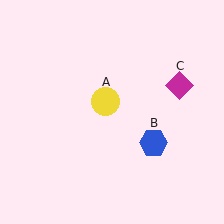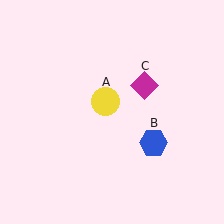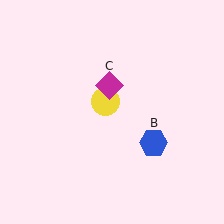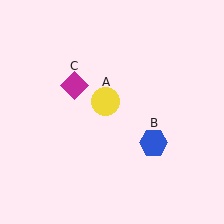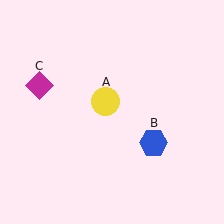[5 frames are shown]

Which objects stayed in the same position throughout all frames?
Yellow circle (object A) and blue hexagon (object B) remained stationary.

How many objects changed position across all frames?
1 object changed position: magenta diamond (object C).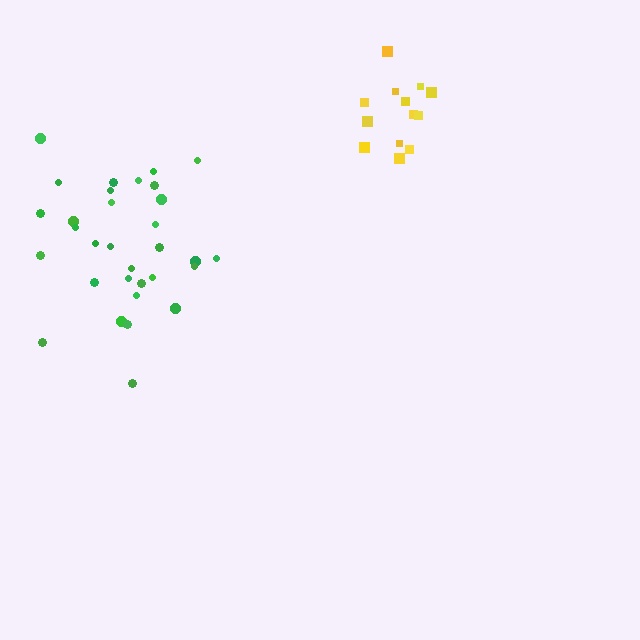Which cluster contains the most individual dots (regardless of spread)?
Green (32).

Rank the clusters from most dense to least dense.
yellow, green.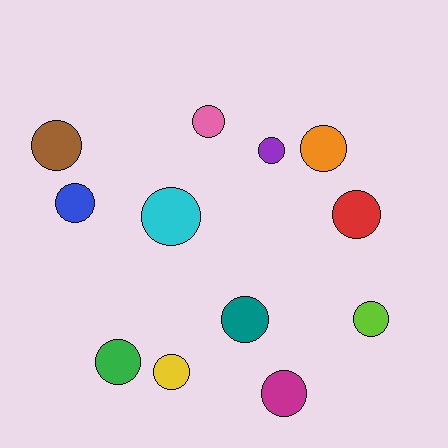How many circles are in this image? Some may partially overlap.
There are 12 circles.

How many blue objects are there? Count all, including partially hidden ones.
There is 1 blue object.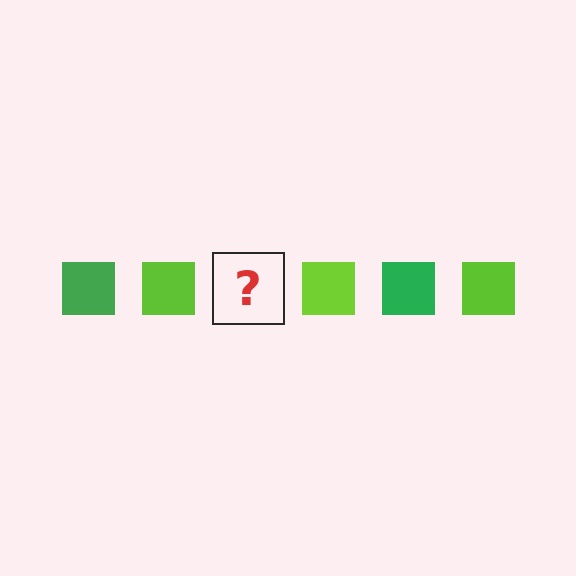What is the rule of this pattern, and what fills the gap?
The rule is that the pattern cycles through green, lime squares. The gap should be filled with a green square.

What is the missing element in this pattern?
The missing element is a green square.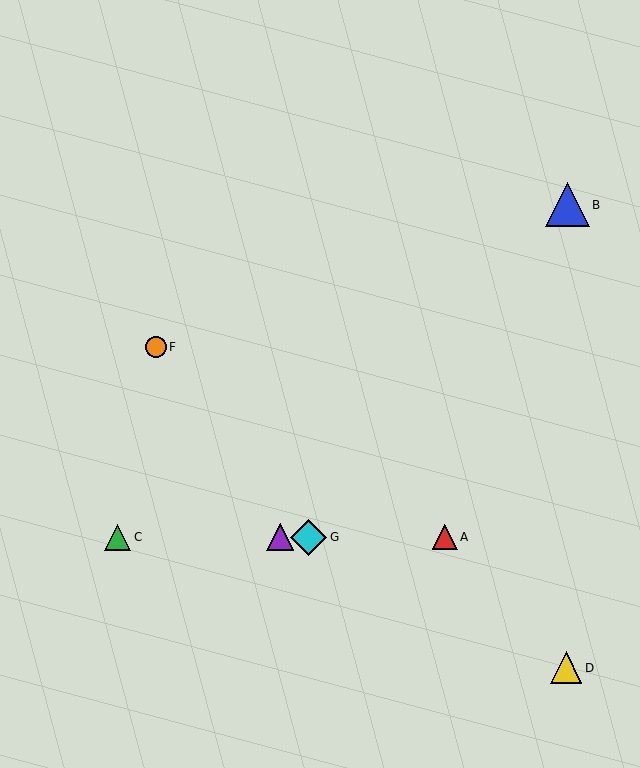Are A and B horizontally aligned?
No, A is at y≈537 and B is at y≈205.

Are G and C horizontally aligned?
Yes, both are at y≈537.